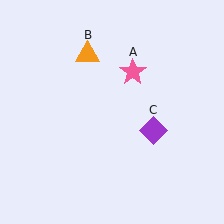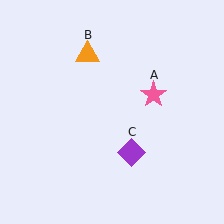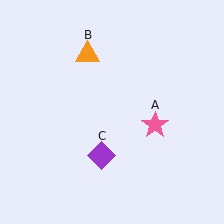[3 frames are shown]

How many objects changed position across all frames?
2 objects changed position: pink star (object A), purple diamond (object C).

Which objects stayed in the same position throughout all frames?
Orange triangle (object B) remained stationary.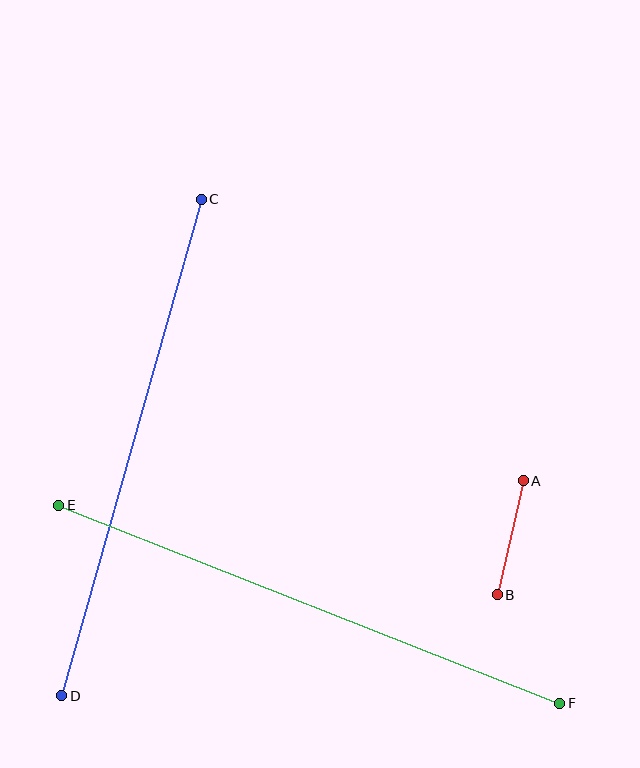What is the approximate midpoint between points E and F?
The midpoint is at approximately (309, 604) pixels.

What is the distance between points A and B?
The distance is approximately 117 pixels.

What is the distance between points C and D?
The distance is approximately 516 pixels.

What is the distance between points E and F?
The distance is approximately 539 pixels.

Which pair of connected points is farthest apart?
Points E and F are farthest apart.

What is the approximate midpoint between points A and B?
The midpoint is at approximately (510, 538) pixels.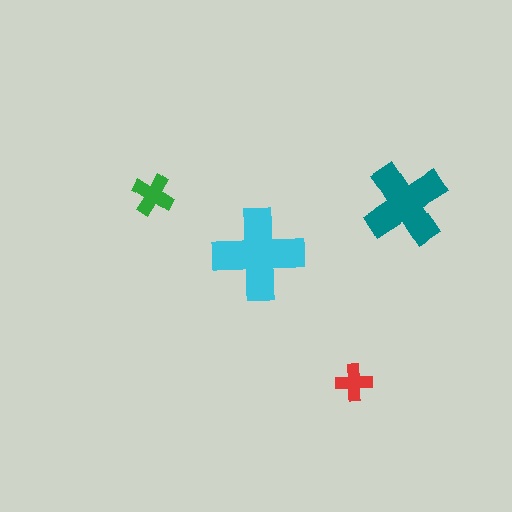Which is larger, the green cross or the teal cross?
The teal one.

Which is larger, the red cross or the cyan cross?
The cyan one.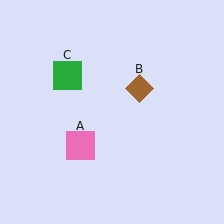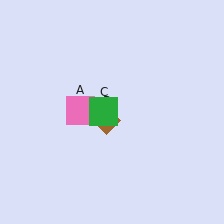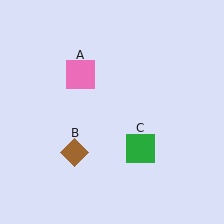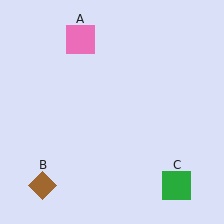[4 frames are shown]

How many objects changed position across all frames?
3 objects changed position: pink square (object A), brown diamond (object B), green square (object C).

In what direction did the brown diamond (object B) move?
The brown diamond (object B) moved down and to the left.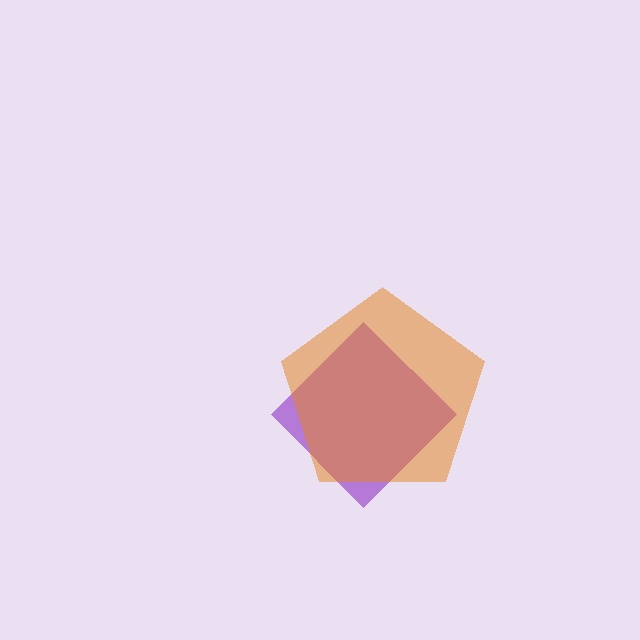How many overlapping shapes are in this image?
There are 2 overlapping shapes in the image.